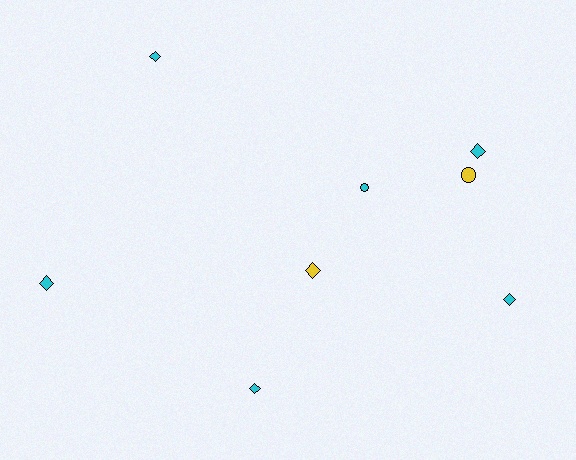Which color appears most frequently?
Cyan, with 6 objects.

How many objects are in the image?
There are 8 objects.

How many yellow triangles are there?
There are no yellow triangles.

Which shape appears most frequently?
Diamond, with 6 objects.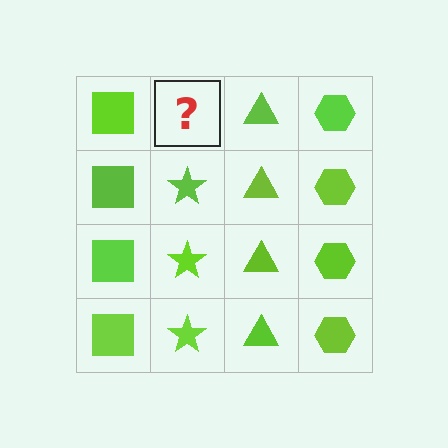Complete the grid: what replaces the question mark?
The question mark should be replaced with a lime star.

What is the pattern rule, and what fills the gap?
The rule is that each column has a consistent shape. The gap should be filled with a lime star.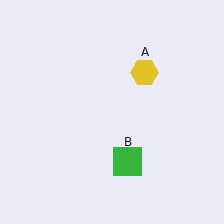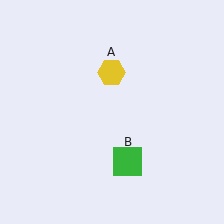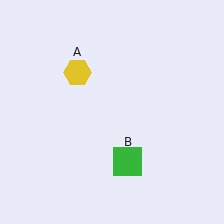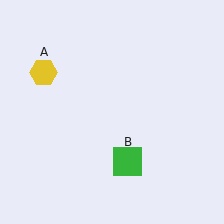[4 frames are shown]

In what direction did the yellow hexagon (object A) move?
The yellow hexagon (object A) moved left.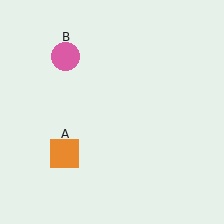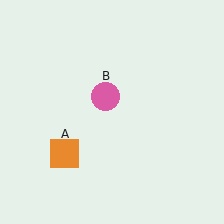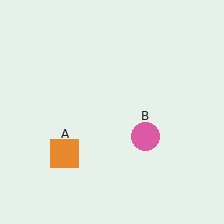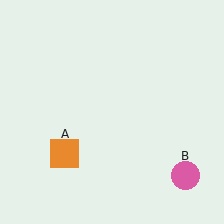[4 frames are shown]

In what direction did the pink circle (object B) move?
The pink circle (object B) moved down and to the right.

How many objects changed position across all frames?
1 object changed position: pink circle (object B).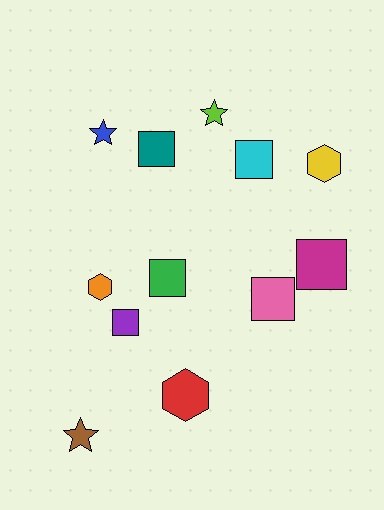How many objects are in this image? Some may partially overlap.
There are 12 objects.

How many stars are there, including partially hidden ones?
There are 3 stars.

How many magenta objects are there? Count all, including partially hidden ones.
There is 1 magenta object.